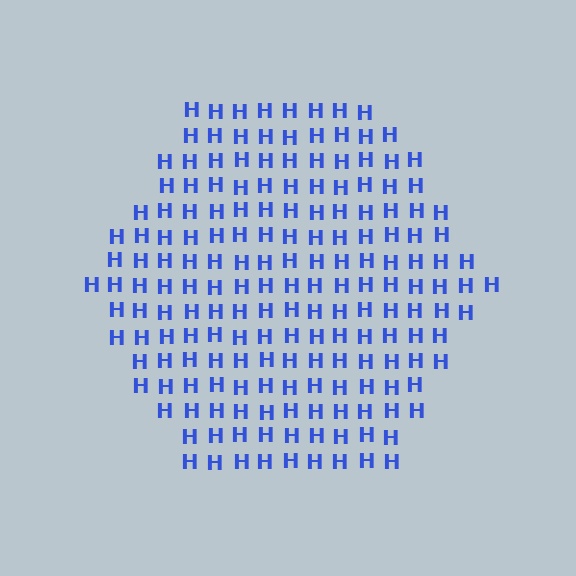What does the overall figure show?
The overall figure shows a hexagon.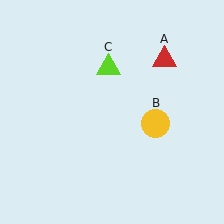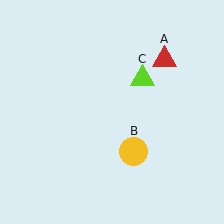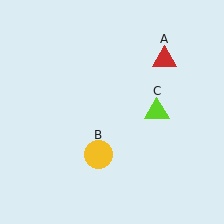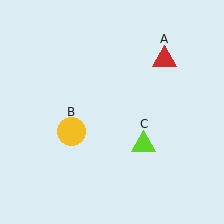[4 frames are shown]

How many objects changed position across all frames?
2 objects changed position: yellow circle (object B), lime triangle (object C).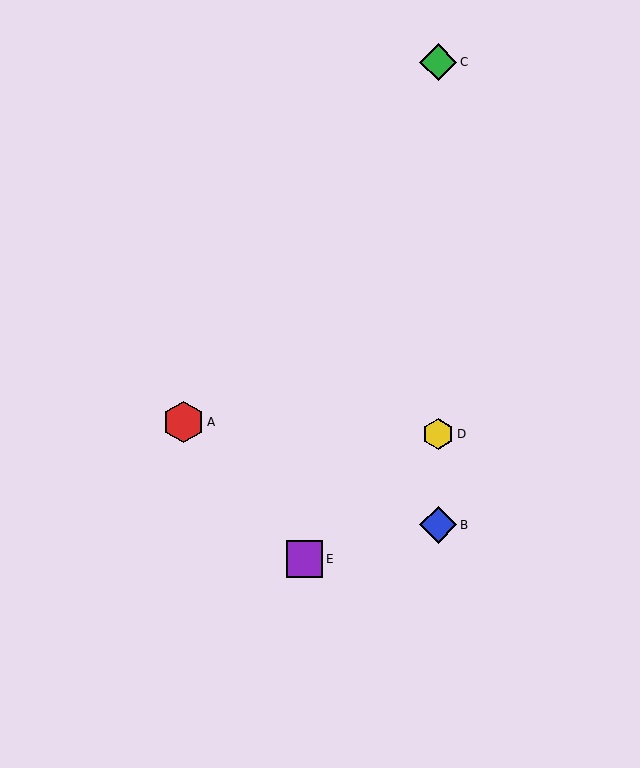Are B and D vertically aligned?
Yes, both are at x≈438.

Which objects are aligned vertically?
Objects B, C, D are aligned vertically.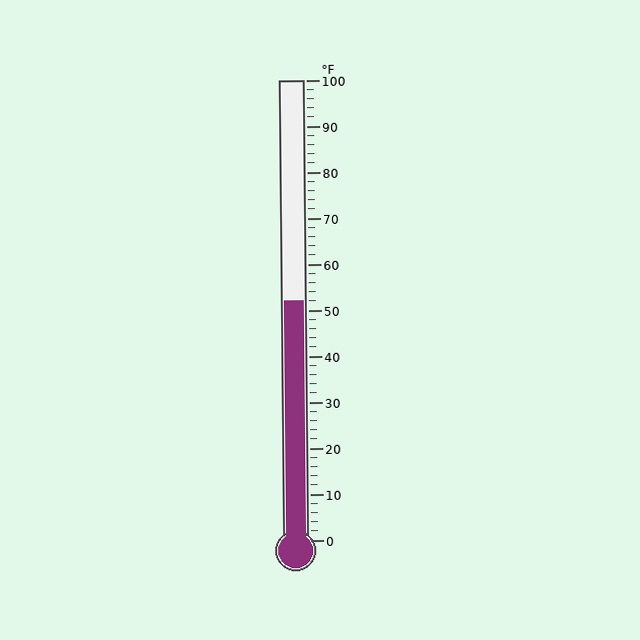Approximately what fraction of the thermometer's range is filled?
The thermometer is filled to approximately 50% of its range.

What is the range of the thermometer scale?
The thermometer scale ranges from 0°F to 100°F.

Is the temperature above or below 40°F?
The temperature is above 40°F.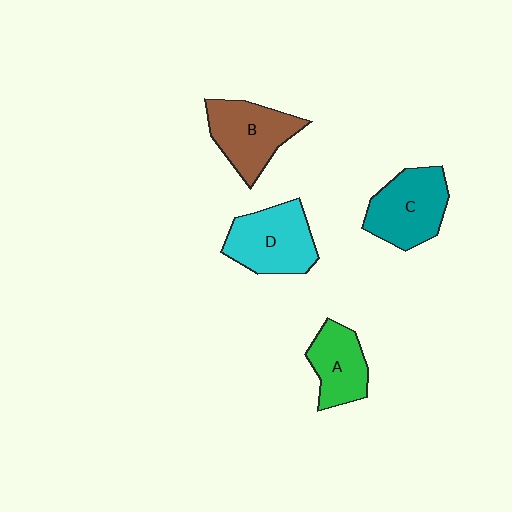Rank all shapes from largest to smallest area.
From largest to smallest: D (cyan), C (teal), B (brown), A (green).